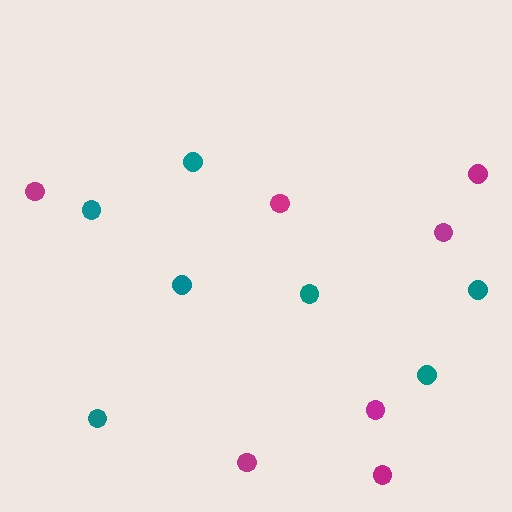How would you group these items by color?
There are 2 groups: one group of teal circles (7) and one group of magenta circles (7).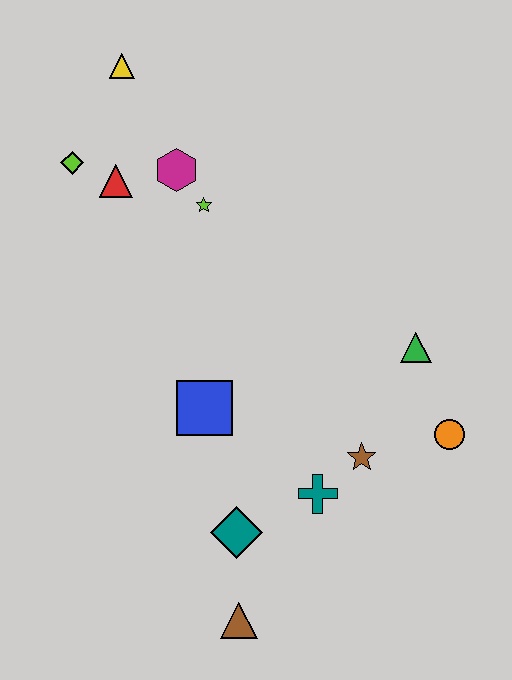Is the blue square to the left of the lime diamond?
No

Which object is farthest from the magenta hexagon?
The brown triangle is farthest from the magenta hexagon.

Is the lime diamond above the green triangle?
Yes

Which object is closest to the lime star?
The magenta hexagon is closest to the lime star.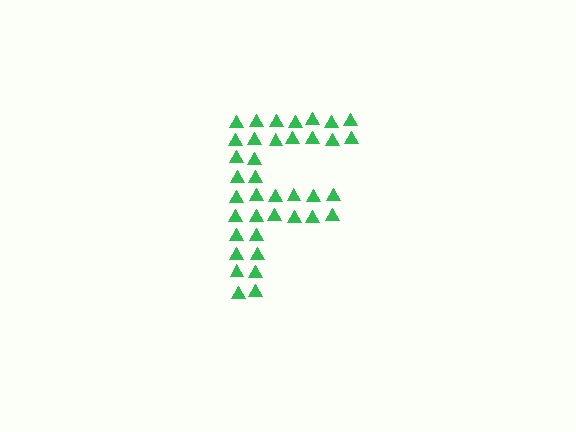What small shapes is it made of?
It is made of small triangles.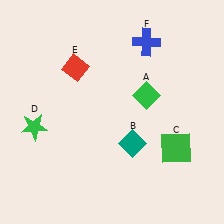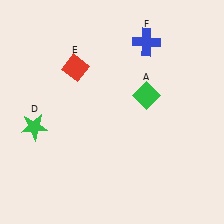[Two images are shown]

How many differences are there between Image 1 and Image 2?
There are 2 differences between the two images.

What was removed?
The teal diamond (B), the green square (C) were removed in Image 2.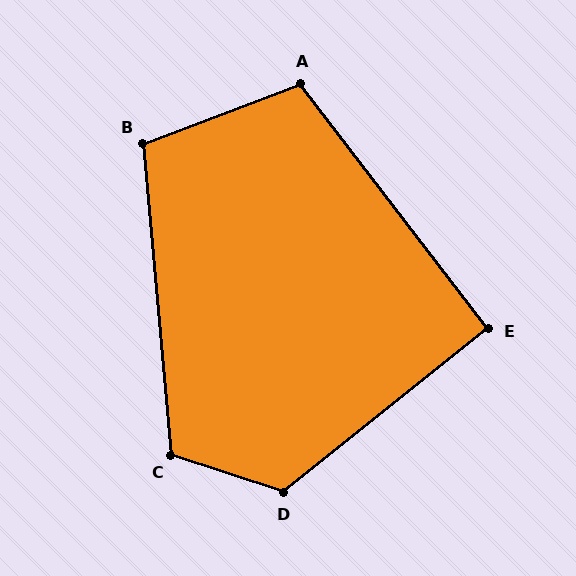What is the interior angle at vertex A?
Approximately 107 degrees (obtuse).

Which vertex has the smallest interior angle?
E, at approximately 91 degrees.